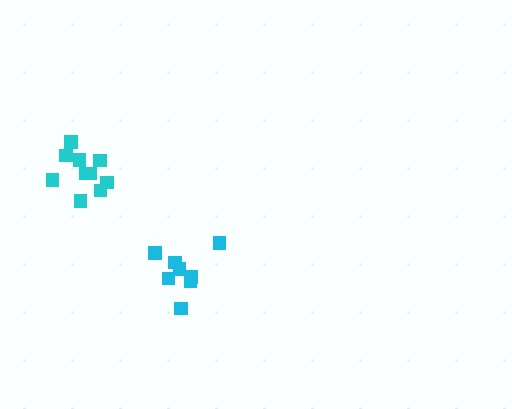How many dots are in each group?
Group 1: 8 dots, Group 2: 10 dots (18 total).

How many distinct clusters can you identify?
There are 2 distinct clusters.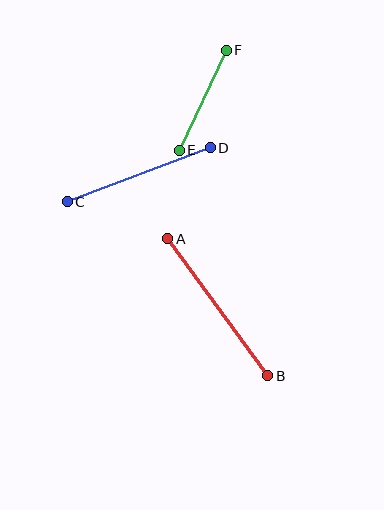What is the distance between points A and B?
The distance is approximately 169 pixels.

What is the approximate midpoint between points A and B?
The midpoint is at approximately (218, 307) pixels.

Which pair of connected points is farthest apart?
Points A and B are farthest apart.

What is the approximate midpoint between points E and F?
The midpoint is at approximately (203, 100) pixels.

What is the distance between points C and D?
The distance is approximately 153 pixels.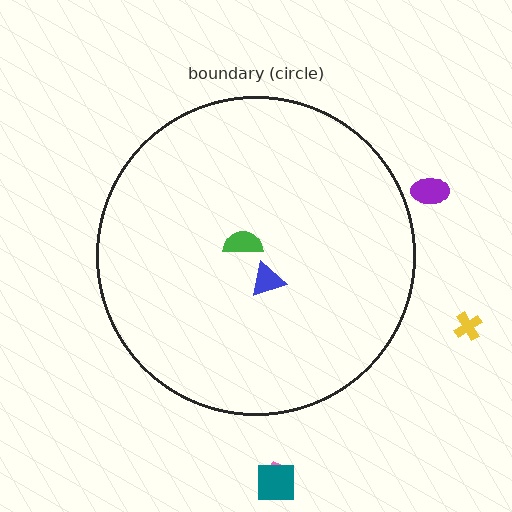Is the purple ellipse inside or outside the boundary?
Outside.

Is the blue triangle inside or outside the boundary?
Inside.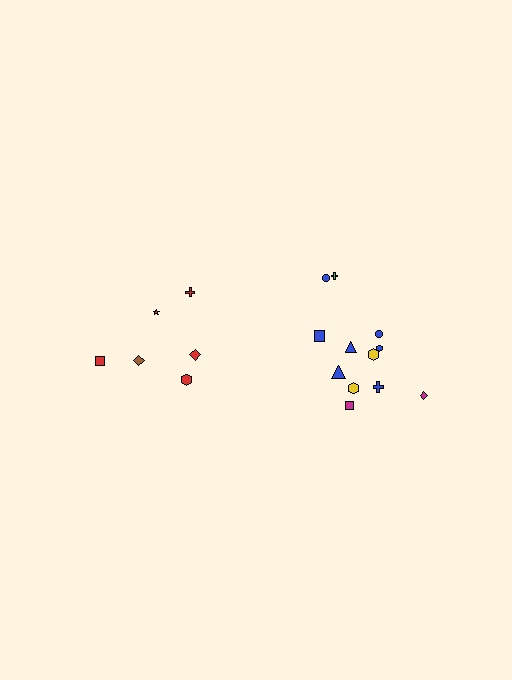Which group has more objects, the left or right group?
The right group.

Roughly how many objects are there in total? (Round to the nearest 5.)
Roughly 20 objects in total.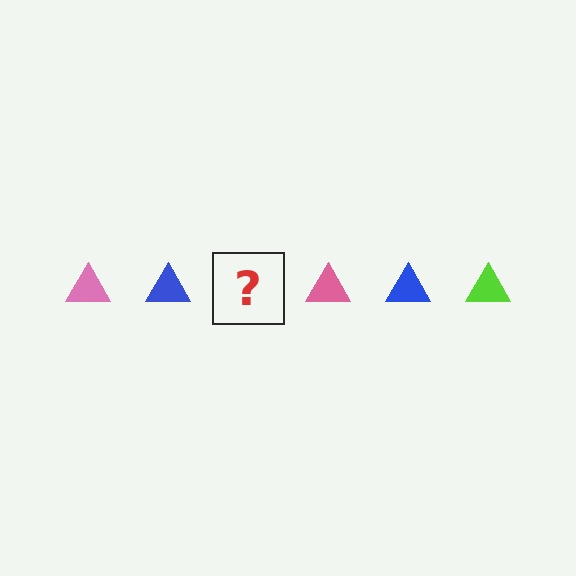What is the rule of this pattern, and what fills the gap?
The rule is that the pattern cycles through pink, blue, lime triangles. The gap should be filled with a lime triangle.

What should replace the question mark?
The question mark should be replaced with a lime triangle.